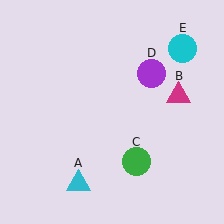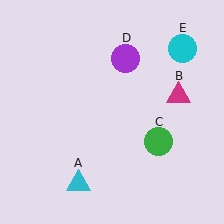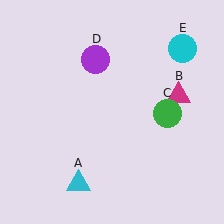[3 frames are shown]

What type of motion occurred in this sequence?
The green circle (object C), purple circle (object D) rotated counterclockwise around the center of the scene.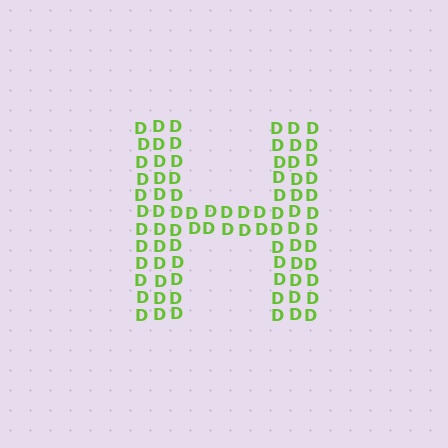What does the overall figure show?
The overall figure shows the letter H.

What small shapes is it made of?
It is made of small letter D's.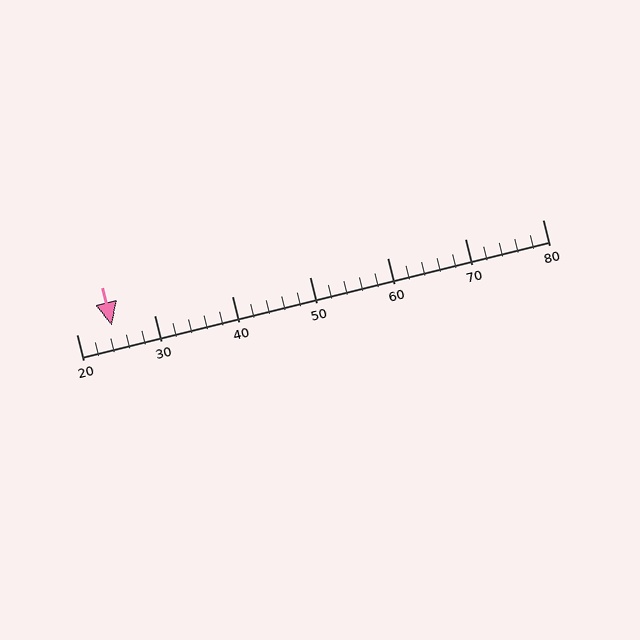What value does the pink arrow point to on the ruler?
The pink arrow points to approximately 24.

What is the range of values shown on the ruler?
The ruler shows values from 20 to 80.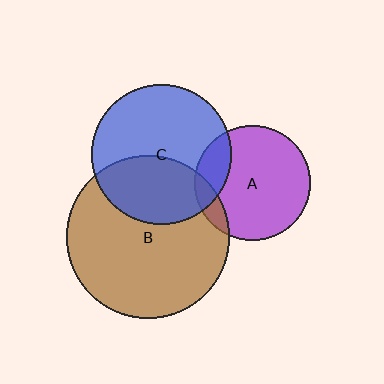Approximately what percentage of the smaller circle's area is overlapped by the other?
Approximately 10%.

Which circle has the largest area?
Circle B (brown).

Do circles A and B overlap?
Yes.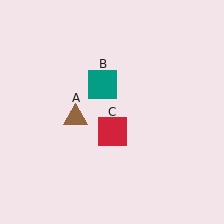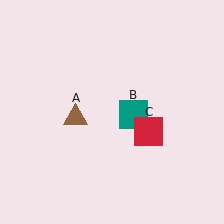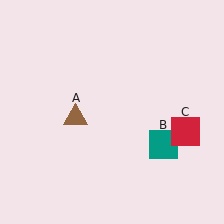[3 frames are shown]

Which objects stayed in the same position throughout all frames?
Brown triangle (object A) remained stationary.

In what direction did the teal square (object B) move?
The teal square (object B) moved down and to the right.